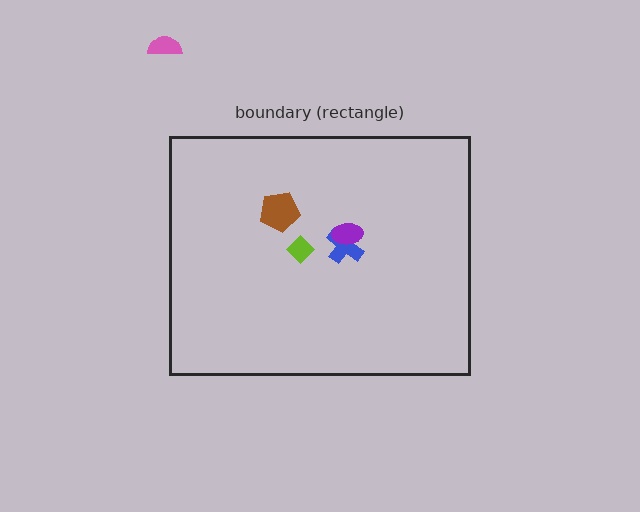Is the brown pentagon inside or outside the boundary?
Inside.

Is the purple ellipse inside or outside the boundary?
Inside.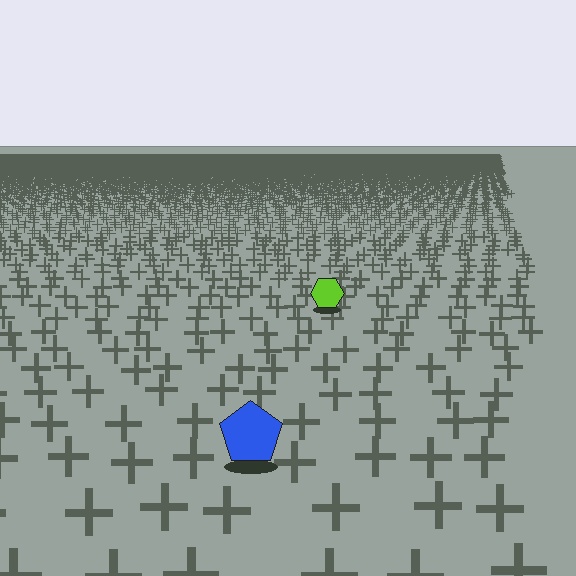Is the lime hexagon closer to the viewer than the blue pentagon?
No. The blue pentagon is closer — you can tell from the texture gradient: the ground texture is coarser near it.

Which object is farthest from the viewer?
The lime hexagon is farthest from the viewer. It appears smaller and the ground texture around it is denser.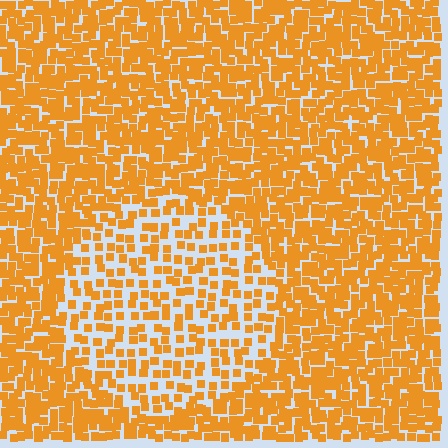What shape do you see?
I see a circle.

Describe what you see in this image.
The image contains small orange elements arranged at two different densities. A circle-shaped region is visible where the elements are less densely packed than the surrounding area.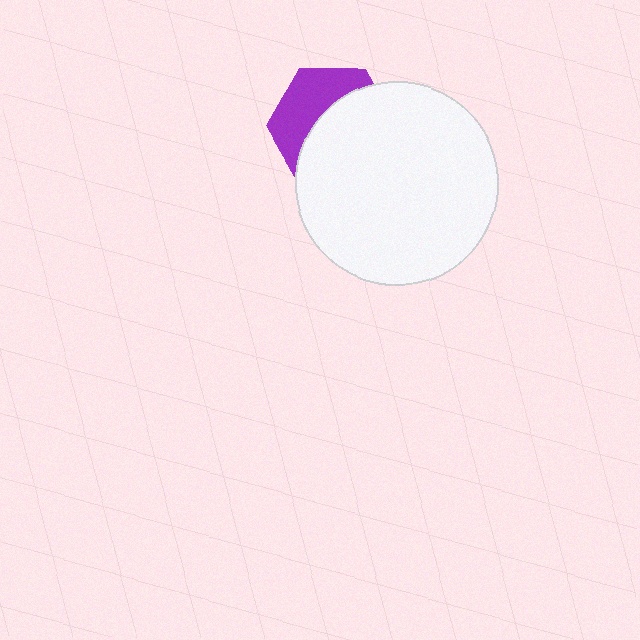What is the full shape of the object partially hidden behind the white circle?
The partially hidden object is a purple hexagon.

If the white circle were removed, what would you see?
You would see the complete purple hexagon.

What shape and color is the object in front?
The object in front is a white circle.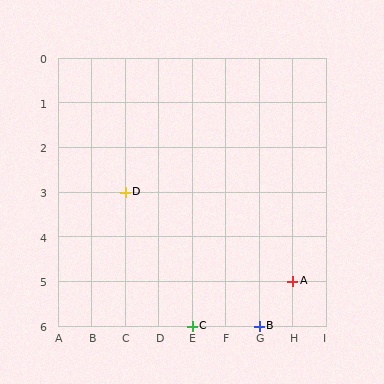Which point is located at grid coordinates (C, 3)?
Point D is at (C, 3).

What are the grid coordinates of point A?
Point A is at grid coordinates (H, 5).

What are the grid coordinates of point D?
Point D is at grid coordinates (C, 3).